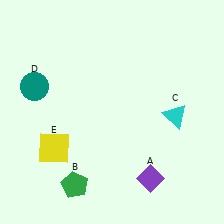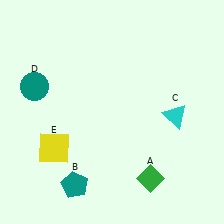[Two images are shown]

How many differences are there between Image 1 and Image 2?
There are 2 differences between the two images.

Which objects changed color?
A changed from purple to green. B changed from green to teal.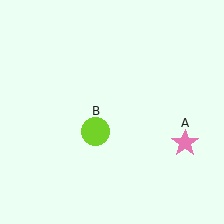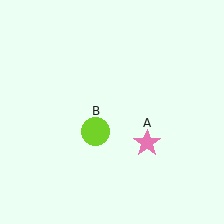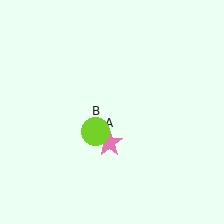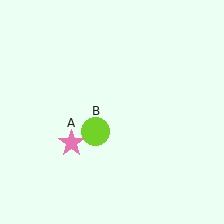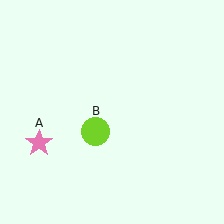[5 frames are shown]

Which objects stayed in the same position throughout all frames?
Lime circle (object B) remained stationary.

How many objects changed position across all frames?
1 object changed position: pink star (object A).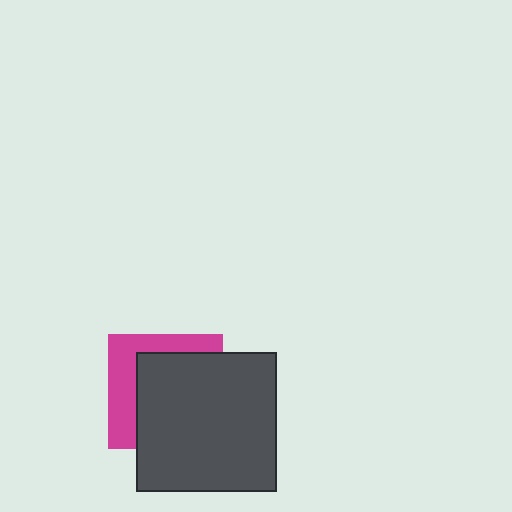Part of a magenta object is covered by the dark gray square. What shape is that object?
It is a square.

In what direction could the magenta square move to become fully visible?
The magenta square could move toward the upper-left. That would shift it out from behind the dark gray square entirely.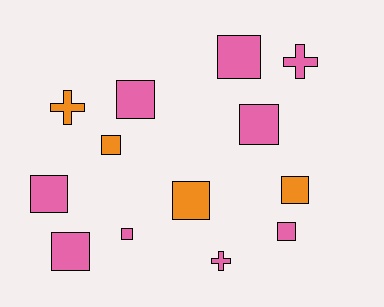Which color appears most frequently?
Pink, with 9 objects.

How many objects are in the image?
There are 13 objects.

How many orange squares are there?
There are 3 orange squares.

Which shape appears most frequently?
Square, with 10 objects.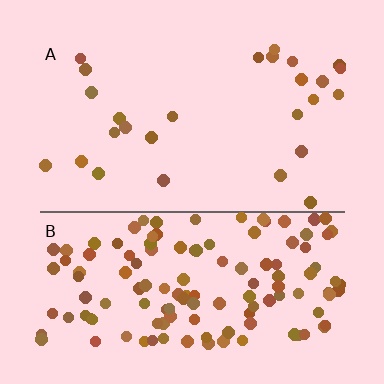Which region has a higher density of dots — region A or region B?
B (the bottom).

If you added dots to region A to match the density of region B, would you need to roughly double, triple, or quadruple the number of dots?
Approximately quadruple.